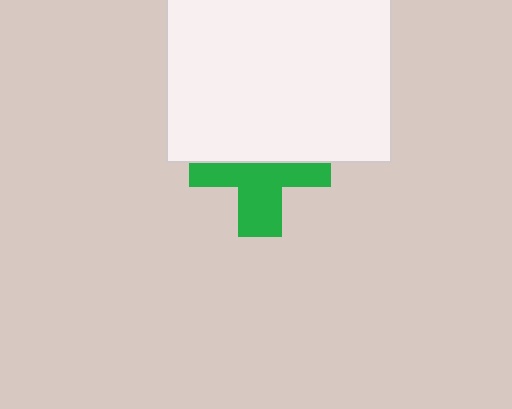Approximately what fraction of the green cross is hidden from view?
Roughly 47% of the green cross is hidden behind the white square.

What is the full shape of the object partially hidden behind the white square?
The partially hidden object is a green cross.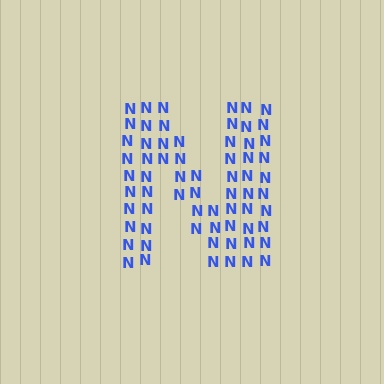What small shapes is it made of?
It is made of small letter N's.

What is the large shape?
The large shape is the letter N.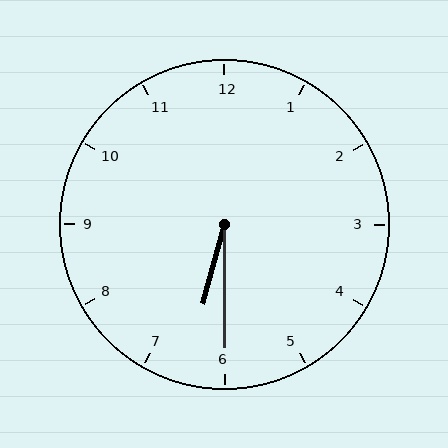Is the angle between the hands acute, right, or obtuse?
It is acute.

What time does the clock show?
6:30.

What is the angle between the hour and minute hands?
Approximately 15 degrees.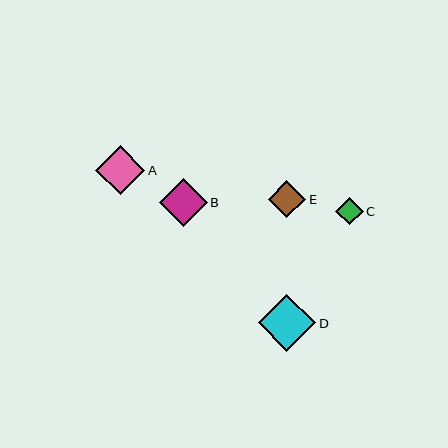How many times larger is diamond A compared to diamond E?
Diamond A is approximately 1.3 times the size of diamond E.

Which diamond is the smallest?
Diamond C is the smallest with a size of approximately 27 pixels.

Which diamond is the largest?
Diamond D is the largest with a size of approximately 58 pixels.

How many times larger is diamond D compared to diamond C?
Diamond D is approximately 2.1 times the size of diamond C.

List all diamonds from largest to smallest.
From largest to smallest: D, A, B, E, C.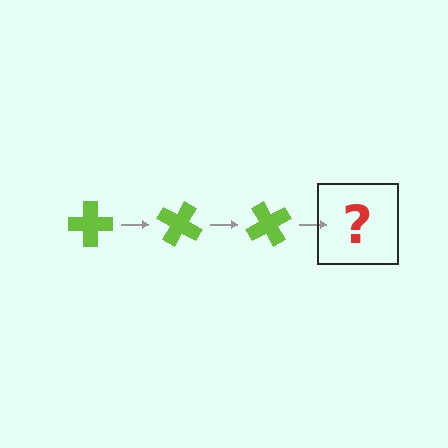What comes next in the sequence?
The next element should be a lime cross rotated 90 degrees.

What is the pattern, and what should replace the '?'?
The pattern is that the cross rotates 30 degrees each step. The '?' should be a lime cross rotated 90 degrees.